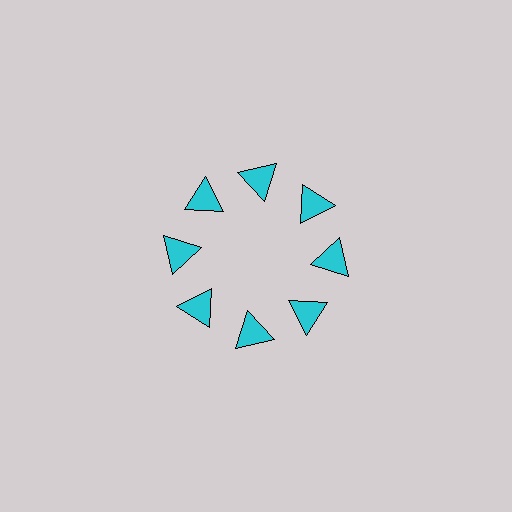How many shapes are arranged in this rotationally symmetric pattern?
There are 8 shapes, arranged in 8 groups of 1.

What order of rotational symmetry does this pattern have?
This pattern has 8-fold rotational symmetry.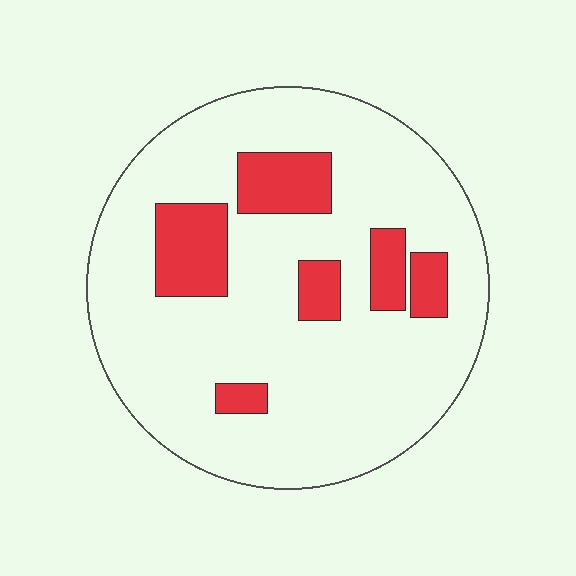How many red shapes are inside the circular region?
6.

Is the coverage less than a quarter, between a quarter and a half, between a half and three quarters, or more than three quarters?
Less than a quarter.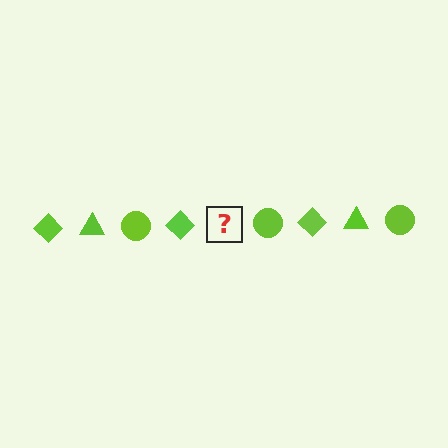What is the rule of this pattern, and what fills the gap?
The rule is that the pattern cycles through diamond, triangle, circle shapes in lime. The gap should be filled with a lime triangle.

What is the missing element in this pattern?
The missing element is a lime triangle.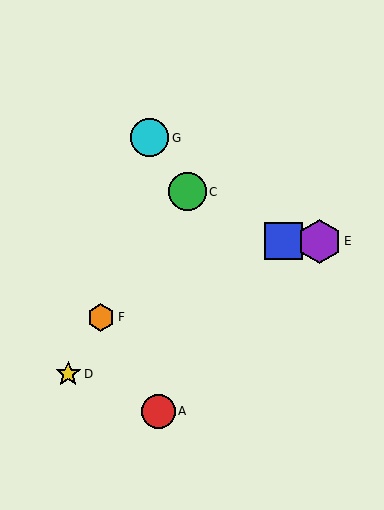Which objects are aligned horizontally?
Objects B, E are aligned horizontally.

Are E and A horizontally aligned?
No, E is at y≈241 and A is at y≈411.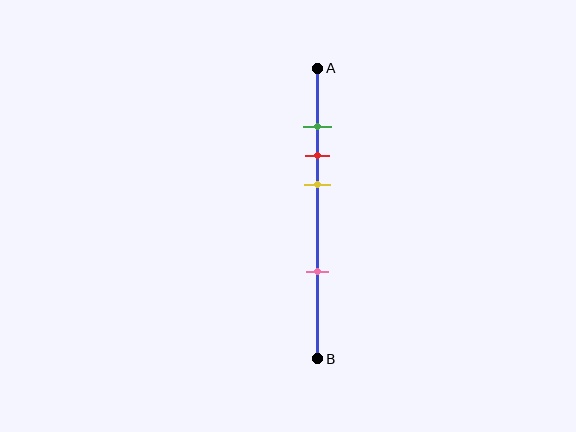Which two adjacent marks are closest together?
The green and red marks are the closest adjacent pair.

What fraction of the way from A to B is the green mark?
The green mark is approximately 20% (0.2) of the way from A to B.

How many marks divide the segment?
There are 4 marks dividing the segment.